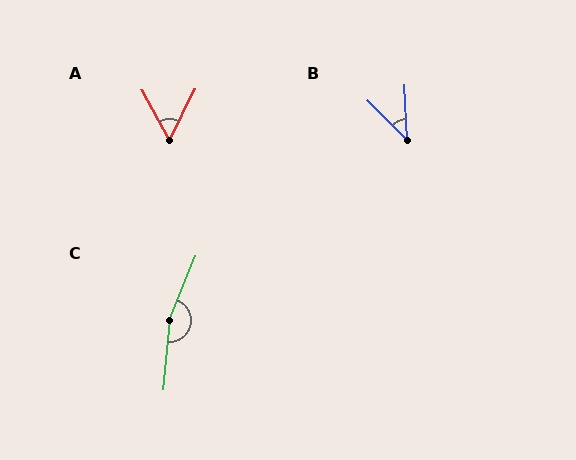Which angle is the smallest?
B, at approximately 43 degrees.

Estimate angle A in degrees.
Approximately 55 degrees.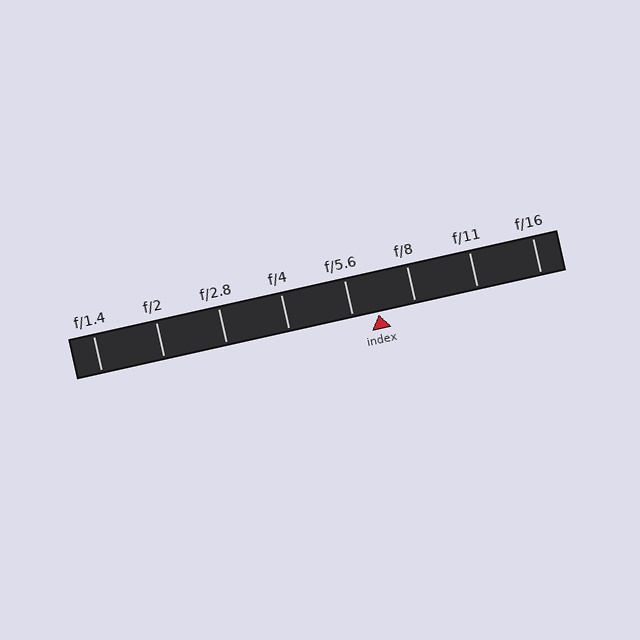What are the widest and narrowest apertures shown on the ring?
The widest aperture shown is f/1.4 and the narrowest is f/16.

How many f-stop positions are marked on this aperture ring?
There are 8 f-stop positions marked.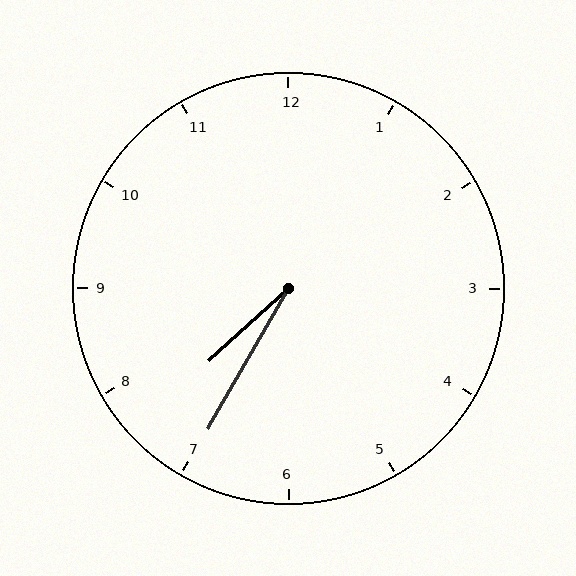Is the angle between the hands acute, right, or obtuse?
It is acute.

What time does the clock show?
7:35.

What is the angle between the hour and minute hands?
Approximately 18 degrees.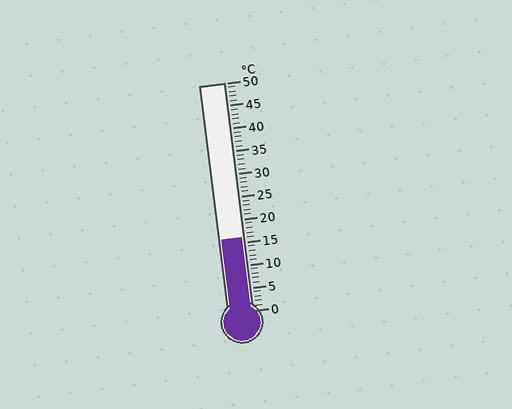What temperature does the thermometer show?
The thermometer shows approximately 16°C.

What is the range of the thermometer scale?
The thermometer scale ranges from 0°C to 50°C.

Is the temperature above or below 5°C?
The temperature is above 5°C.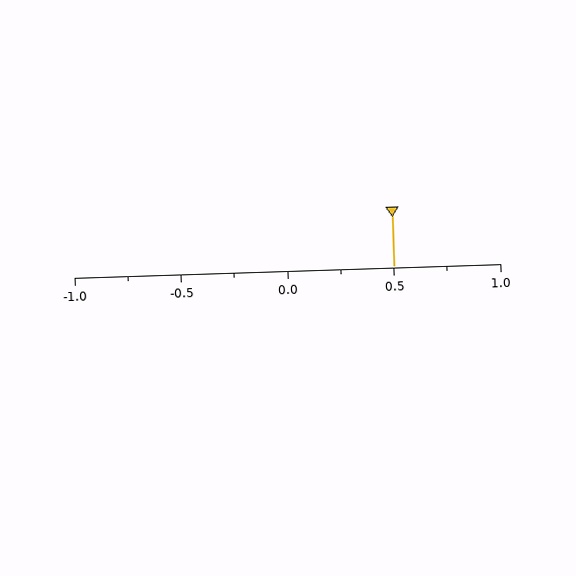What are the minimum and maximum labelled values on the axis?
The axis runs from -1.0 to 1.0.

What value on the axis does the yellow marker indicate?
The marker indicates approximately 0.5.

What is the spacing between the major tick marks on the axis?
The major ticks are spaced 0.5 apart.